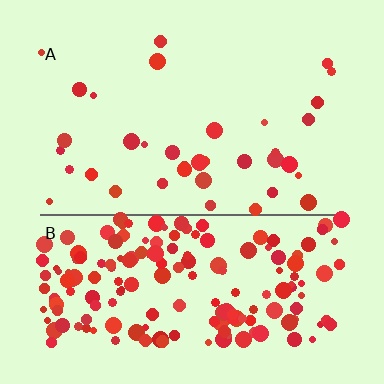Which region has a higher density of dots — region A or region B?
B (the bottom).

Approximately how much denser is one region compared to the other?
Approximately 5.3× — region B over region A.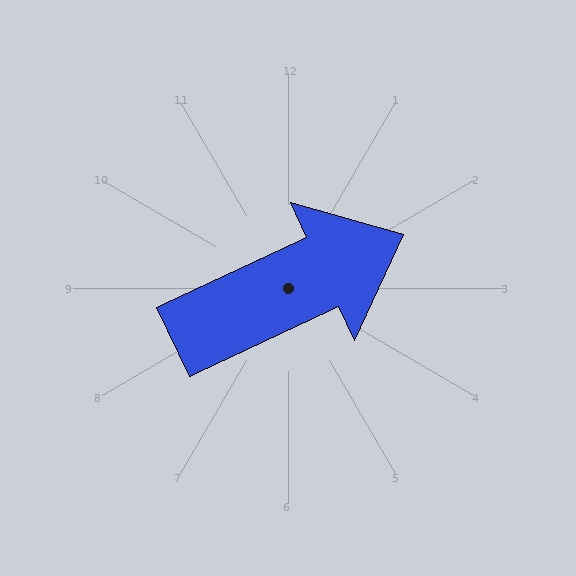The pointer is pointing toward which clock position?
Roughly 2 o'clock.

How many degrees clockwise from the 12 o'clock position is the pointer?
Approximately 65 degrees.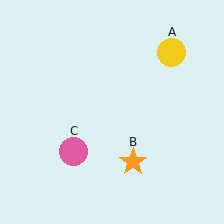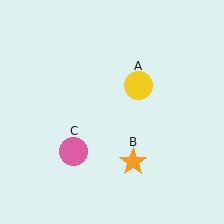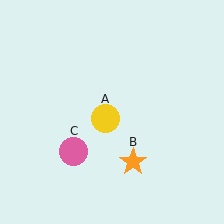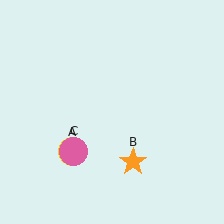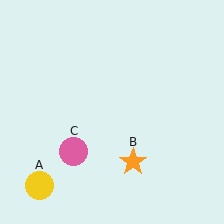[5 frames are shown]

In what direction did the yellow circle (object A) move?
The yellow circle (object A) moved down and to the left.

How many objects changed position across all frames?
1 object changed position: yellow circle (object A).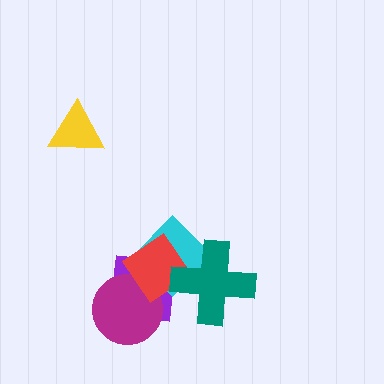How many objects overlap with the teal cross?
3 objects overlap with the teal cross.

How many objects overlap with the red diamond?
4 objects overlap with the red diamond.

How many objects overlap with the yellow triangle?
0 objects overlap with the yellow triangle.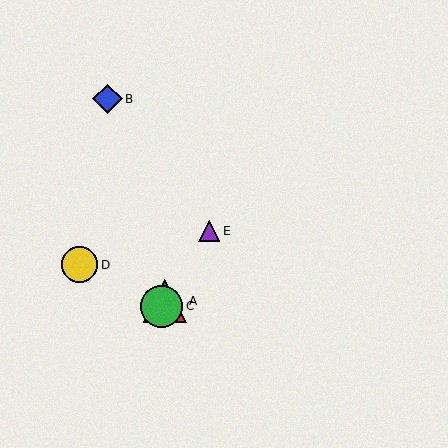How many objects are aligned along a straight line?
3 objects (A, C, E) are aligned along a straight line.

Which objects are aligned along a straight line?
Objects A, C, E are aligned along a straight line.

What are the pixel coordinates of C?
Object C is at (162, 306).